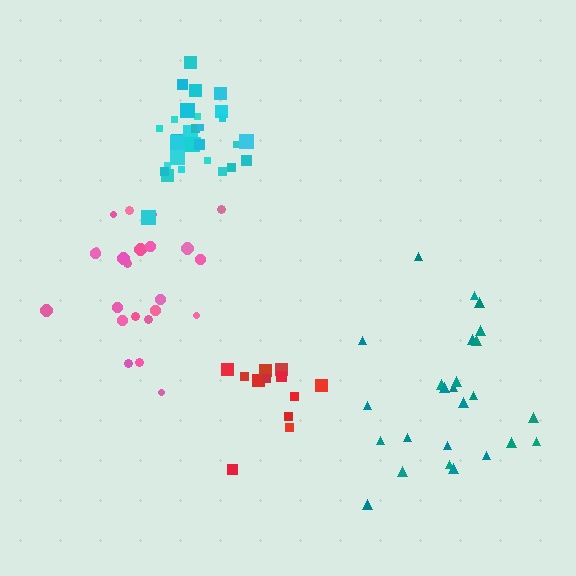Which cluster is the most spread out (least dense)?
Teal.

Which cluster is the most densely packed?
Cyan.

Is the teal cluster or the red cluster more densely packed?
Red.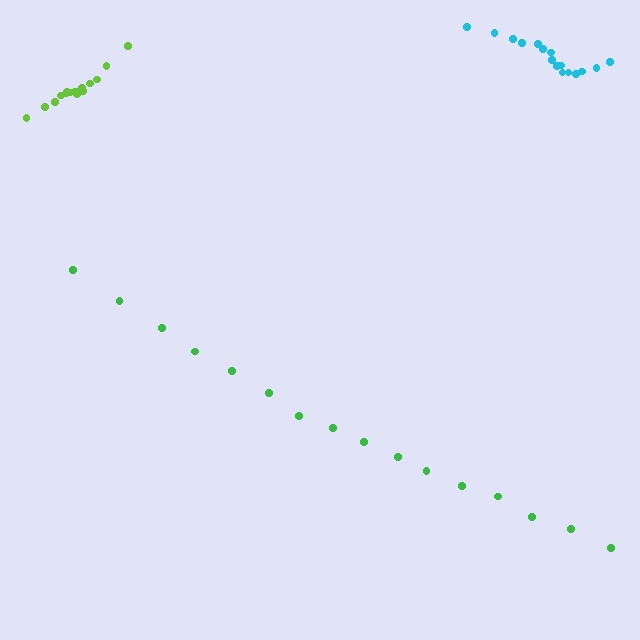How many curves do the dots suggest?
There are 3 distinct paths.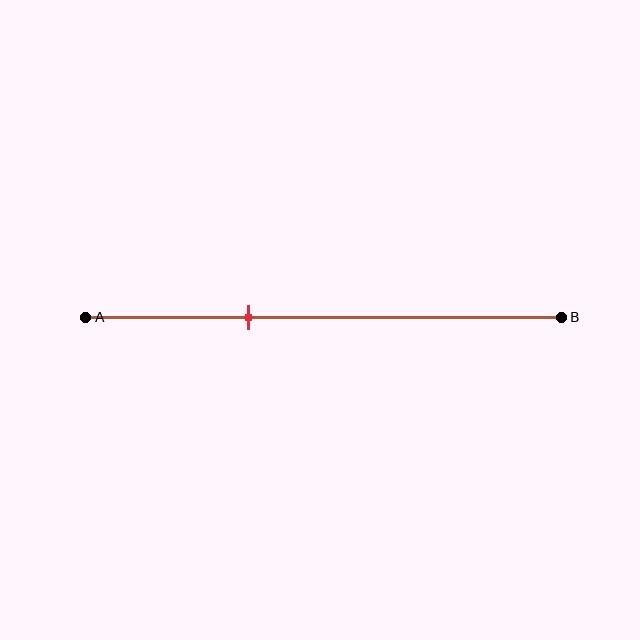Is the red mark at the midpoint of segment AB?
No, the mark is at about 35% from A, not at the 50% midpoint.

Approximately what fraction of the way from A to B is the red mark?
The red mark is approximately 35% of the way from A to B.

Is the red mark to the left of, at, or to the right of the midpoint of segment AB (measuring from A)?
The red mark is to the left of the midpoint of segment AB.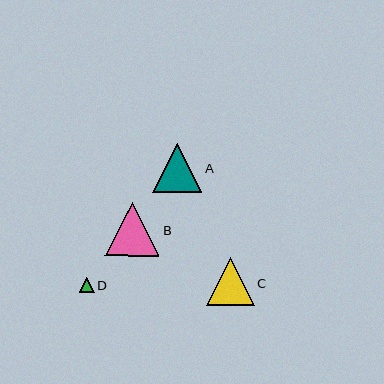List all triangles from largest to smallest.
From largest to smallest: B, A, C, D.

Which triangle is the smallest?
Triangle D is the smallest with a size of approximately 15 pixels.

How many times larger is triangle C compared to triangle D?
Triangle C is approximately 3.1 times the size of triangle D.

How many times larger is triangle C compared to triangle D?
Triangle C is approximately 3.1 times the size of triangle D.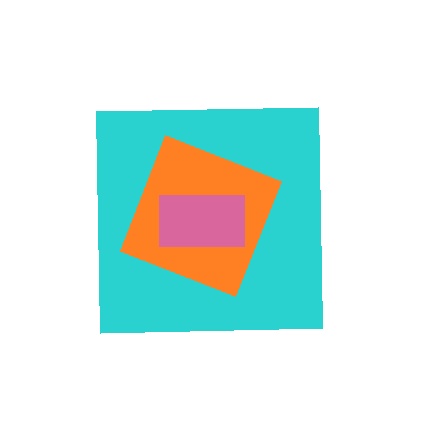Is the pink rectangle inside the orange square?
Yes.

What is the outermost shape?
The cyan square.